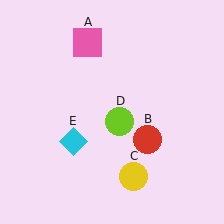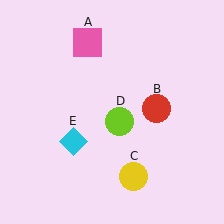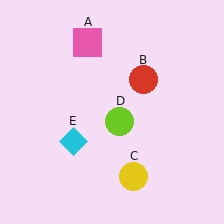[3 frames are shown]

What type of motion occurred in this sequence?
The red circle (object B) rotated counterclockwise around the center of the scene.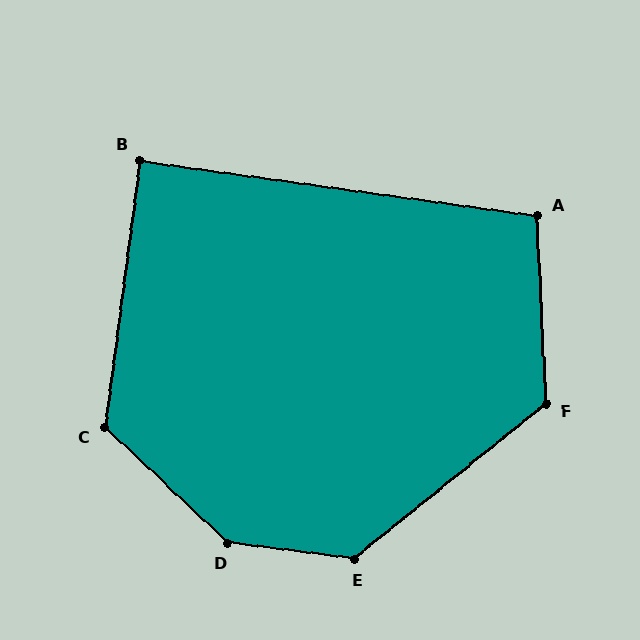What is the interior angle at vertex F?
Approximately 126 degrees (obtuse).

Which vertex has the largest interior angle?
D, at approximately 144 degrees.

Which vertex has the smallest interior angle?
B, at approximately 90 degrees.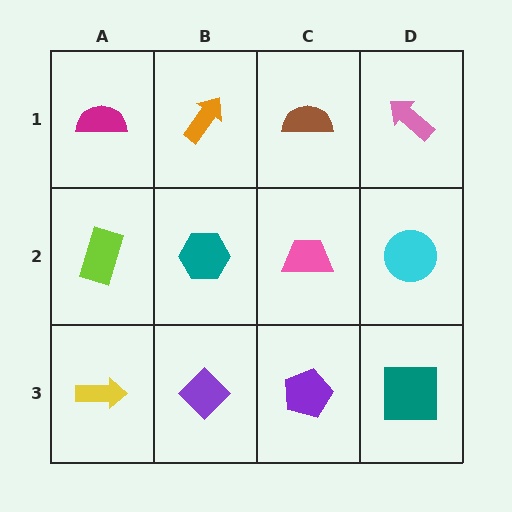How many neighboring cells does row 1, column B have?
3.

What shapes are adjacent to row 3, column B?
A teal hexagon (row 2, column B), a yellow arrow (row 3, column A), a purple pentagon (row 3, column C).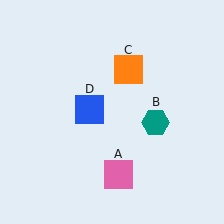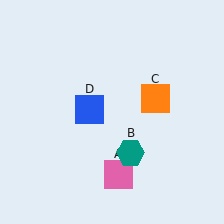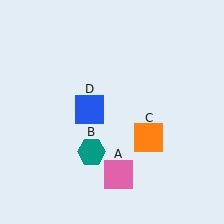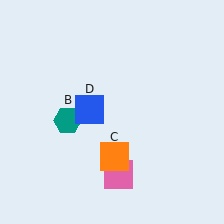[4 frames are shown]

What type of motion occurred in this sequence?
The teal hexagon (object B), orange square (object C) rotated clockwise around the center of the scene.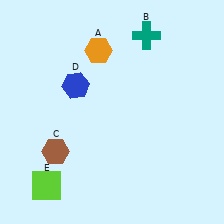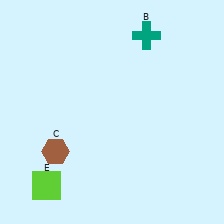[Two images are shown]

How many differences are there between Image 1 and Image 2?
There are 2 differences between the two images.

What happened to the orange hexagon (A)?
The orange hexagon (A) was removed in Image 2. It was in the top-left area of Image 1.